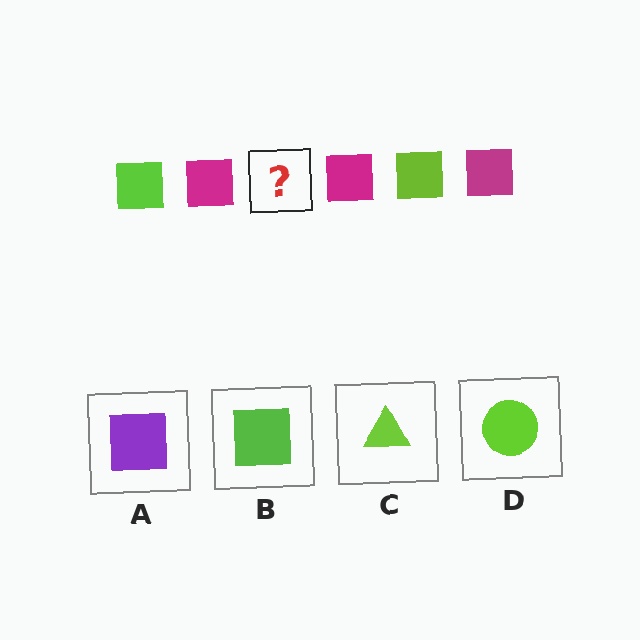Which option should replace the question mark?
Option B.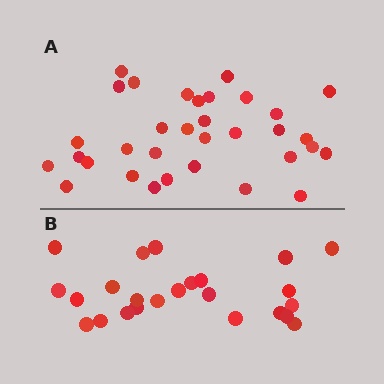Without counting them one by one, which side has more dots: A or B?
Region A (the top region) has more dots.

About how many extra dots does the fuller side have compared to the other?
Region A has roughly 8 or so more dots than region B.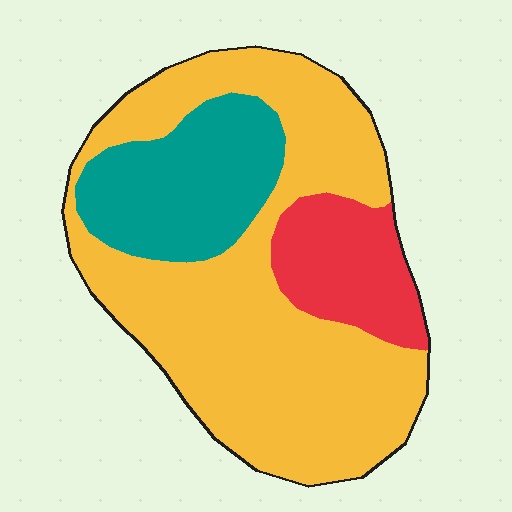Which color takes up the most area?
Yellow, at roughly 65%.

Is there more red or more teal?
Teal.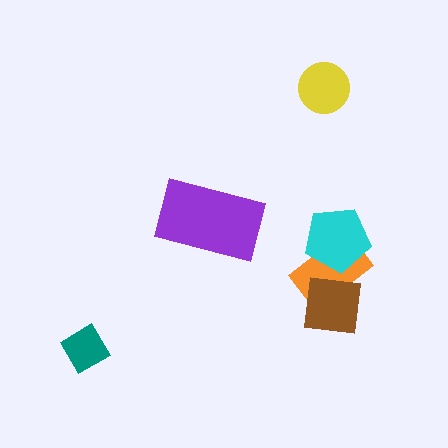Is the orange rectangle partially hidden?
Yes, it is partially covered by another shape.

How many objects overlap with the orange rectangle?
2 objects overlap with the orange rectangle.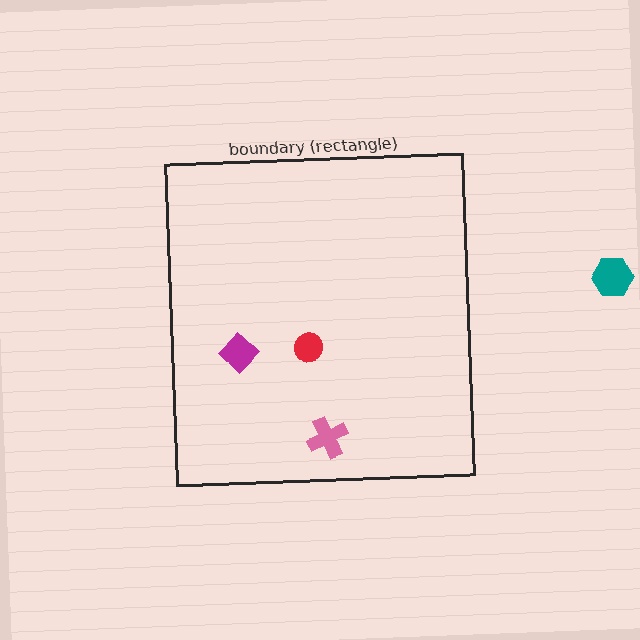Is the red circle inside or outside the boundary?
Inside.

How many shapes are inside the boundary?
3 inside, 1 outside.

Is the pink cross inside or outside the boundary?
Inside.